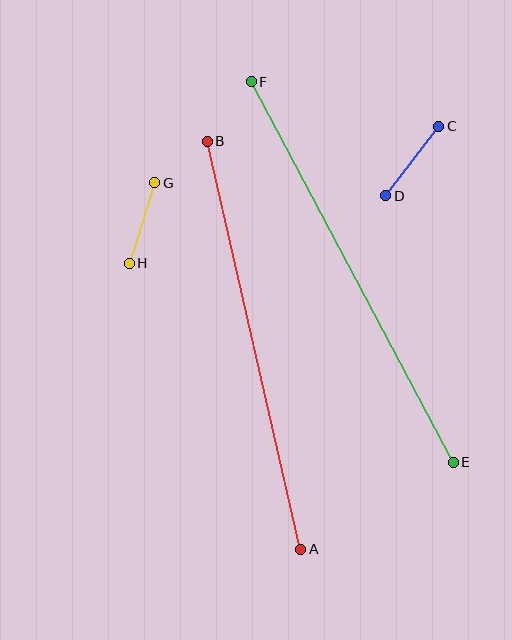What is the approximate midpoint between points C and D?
The midpoint is at approximately (412, 161) pixels.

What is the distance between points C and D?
The distance is approximately 87 pixels.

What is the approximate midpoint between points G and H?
The midpoint is at approximately (142, 223) pixels.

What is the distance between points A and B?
The distance is approximately 419 pixels.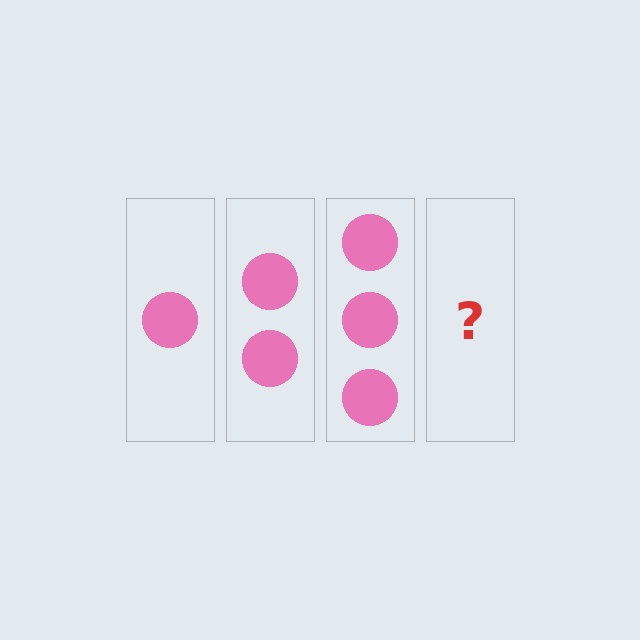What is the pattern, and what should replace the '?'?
The pattern is that each step adds one more circle. The '?' should be 4 circles.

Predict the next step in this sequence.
The next step is 4 circles.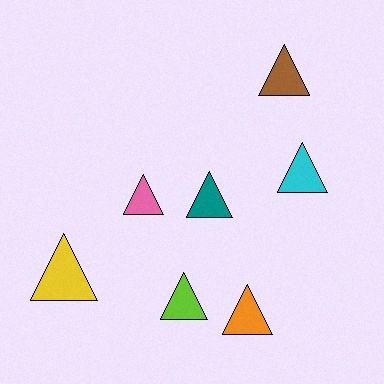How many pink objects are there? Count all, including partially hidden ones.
There is 1 pink object.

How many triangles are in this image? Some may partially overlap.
There are 7 triangles.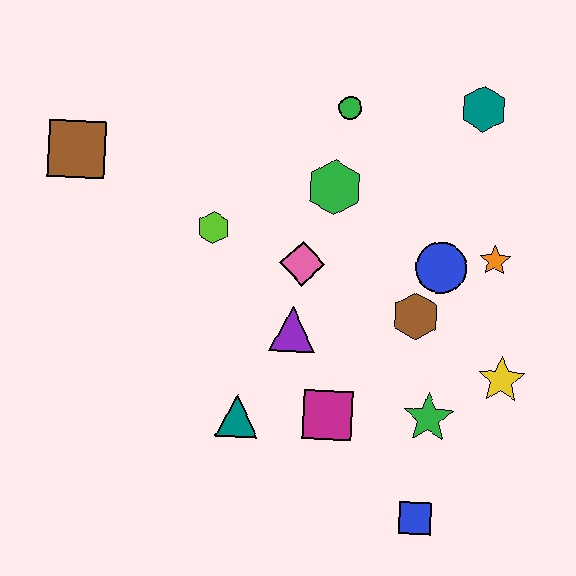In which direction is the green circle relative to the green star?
The green circle is above the green star.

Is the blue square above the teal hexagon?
No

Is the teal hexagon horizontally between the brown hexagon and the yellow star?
Yes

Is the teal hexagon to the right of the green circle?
Yes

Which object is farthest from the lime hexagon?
The blue square is farthest from the lime hexagon.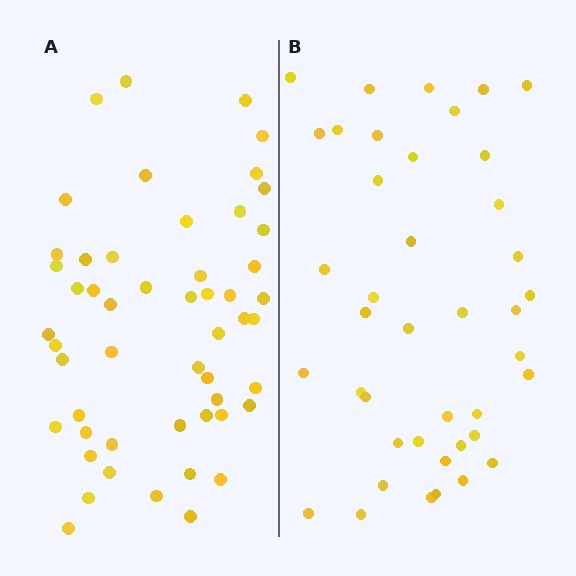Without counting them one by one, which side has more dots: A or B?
Region A (the left region) has more dots.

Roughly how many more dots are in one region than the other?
Region A has roughly 12 or so more dots than region B.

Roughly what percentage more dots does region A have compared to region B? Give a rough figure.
About 25% more.